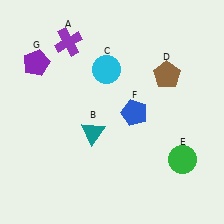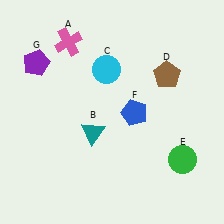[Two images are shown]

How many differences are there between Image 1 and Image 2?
There is 1 difference between the two images.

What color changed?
The cross (A) changed from purple in Image 1 to pink in Image 2.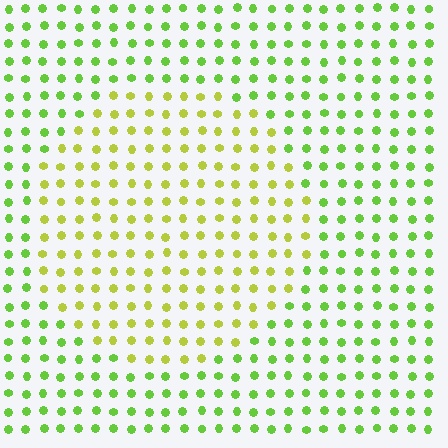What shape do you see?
I see a circle.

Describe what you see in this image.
The image is filled with small lime elements in a uniform arrangement. A circle-shaped region is visible where the elements are tinted to a slightly different hue, forming a subtle color boundary.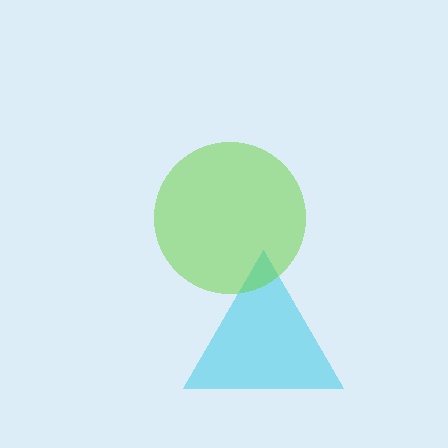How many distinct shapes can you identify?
There are 2 distinct shapes: a cyan triangle, a lime circle.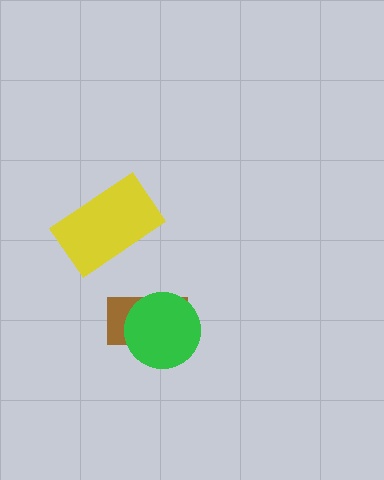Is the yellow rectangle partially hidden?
No, no other shape covers it.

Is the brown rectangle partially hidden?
Yes, it is partially covered by another shape.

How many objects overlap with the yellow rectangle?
0 objects overlap with the yellow rectangle.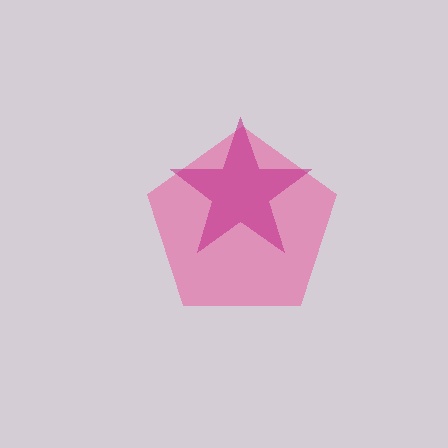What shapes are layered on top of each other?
The layered shapes are: a pink pentagon, a magenta star.